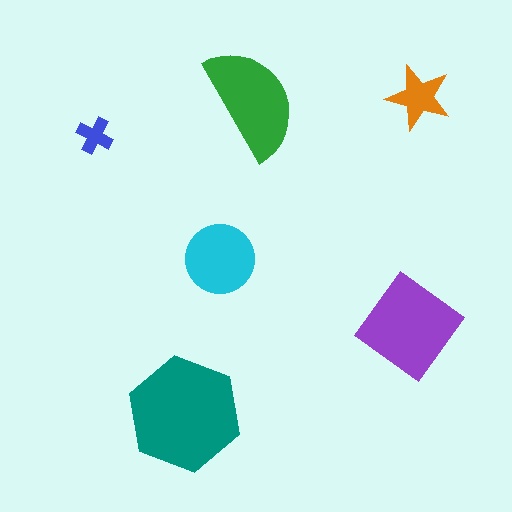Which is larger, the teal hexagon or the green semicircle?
The teal hexagon.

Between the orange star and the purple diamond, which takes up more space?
The purple diamond.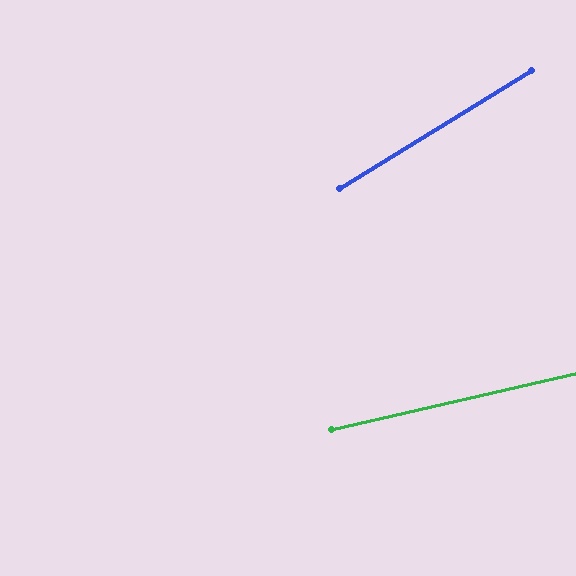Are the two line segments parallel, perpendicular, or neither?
Neither parallel nor perpendicular — they differ by about 19°.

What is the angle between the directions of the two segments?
Approximately 19 degrees.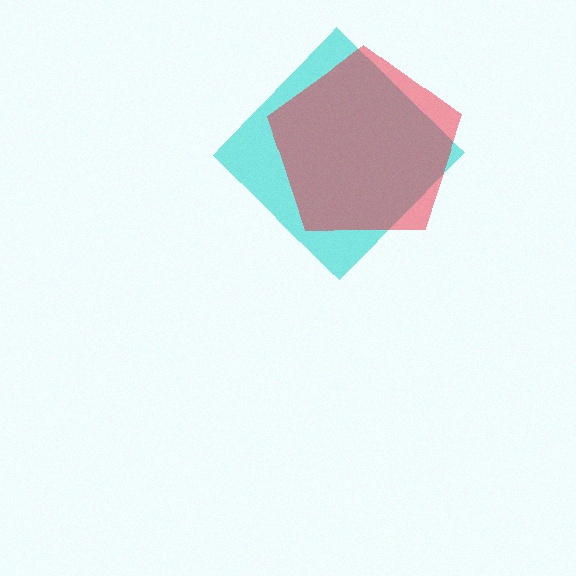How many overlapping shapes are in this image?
There are 2 overlapping shapes in the image.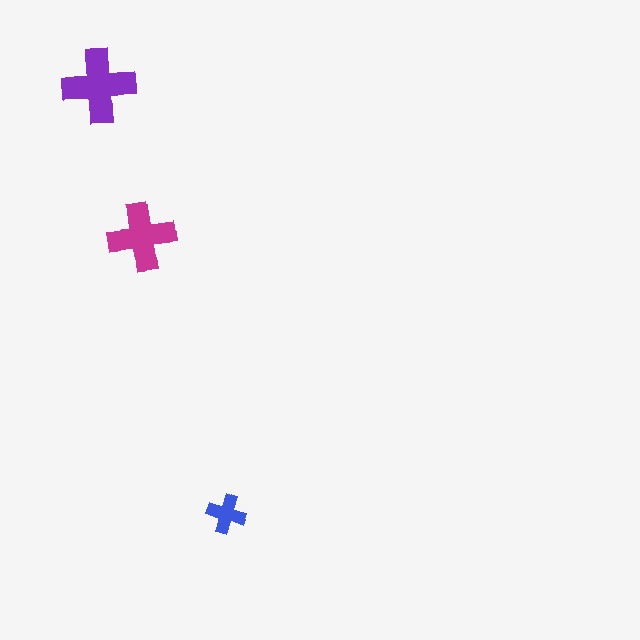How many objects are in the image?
There are 3 objects in the image.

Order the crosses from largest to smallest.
the purple one, the magenta one, the blue one.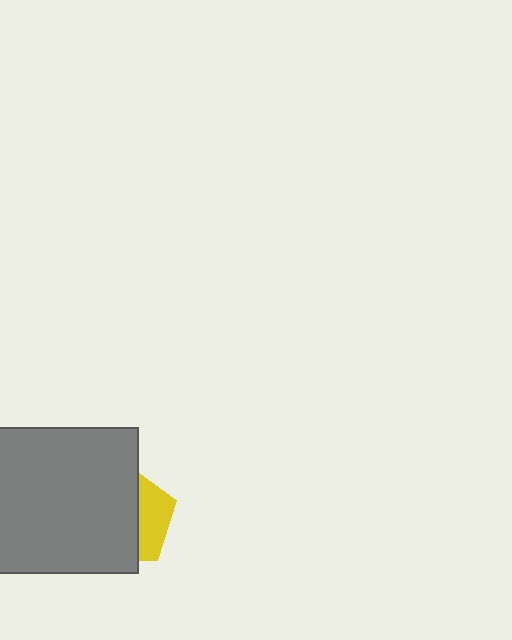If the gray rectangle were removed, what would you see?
You would see the complete yellow pentagon.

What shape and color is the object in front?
The object in front is a gray rectangle.